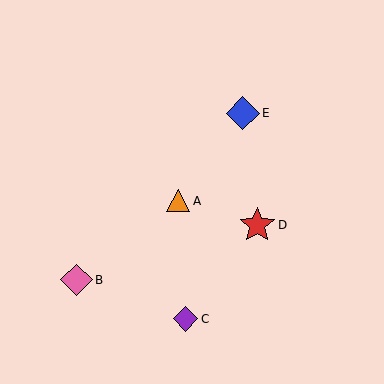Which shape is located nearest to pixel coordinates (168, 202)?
The orange triangle (labeled A) at (178, 201) is nearest to that location.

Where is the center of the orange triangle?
The center of the orange triangle is at (178, 201).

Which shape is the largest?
The red star (labeled D) is the largest.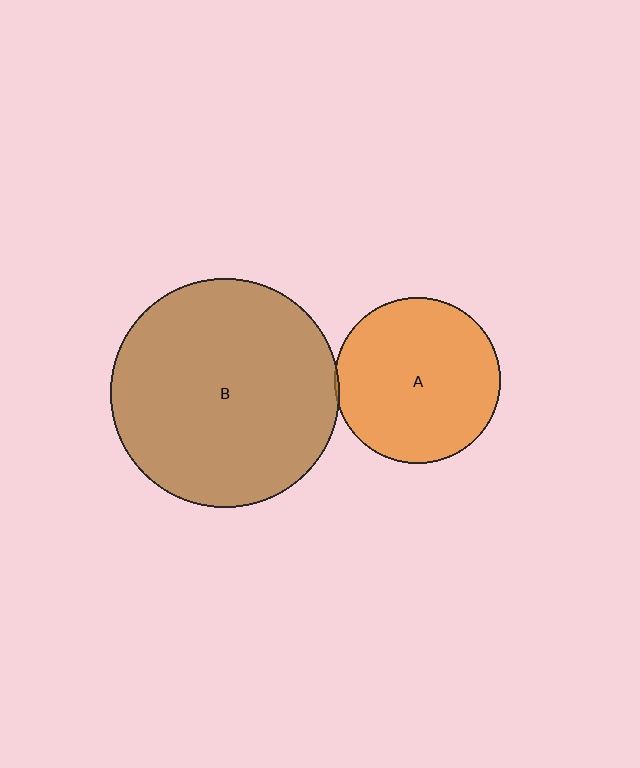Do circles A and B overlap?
Yes.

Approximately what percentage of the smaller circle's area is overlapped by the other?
Approximately 5%.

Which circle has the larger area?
Circle B (brown).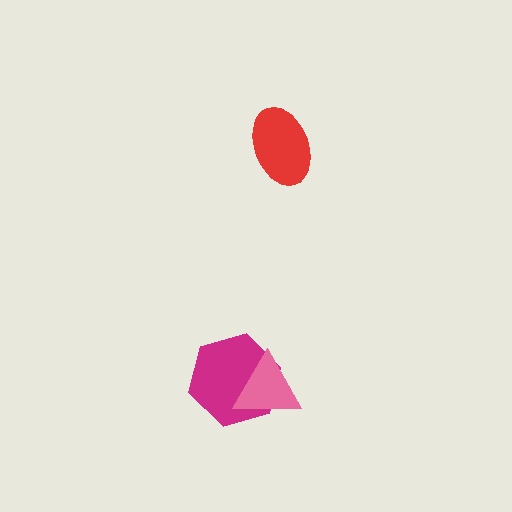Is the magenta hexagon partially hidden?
Yes, it is partially covered by another shape.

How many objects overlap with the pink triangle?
1 object overlaps with the pink triangle.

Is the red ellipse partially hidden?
No, no other shape covers it.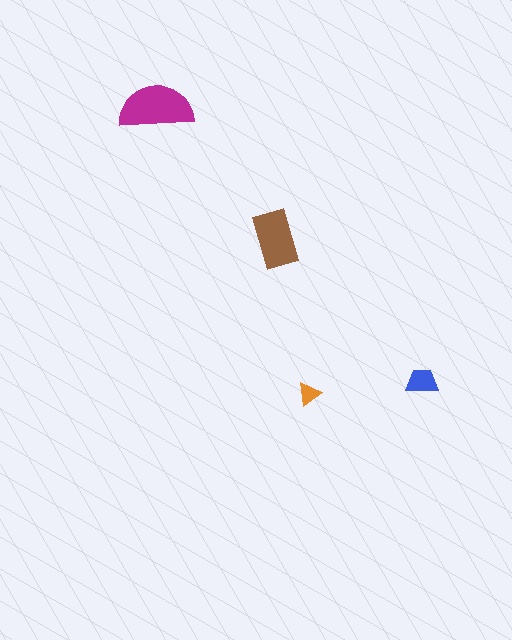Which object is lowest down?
The orange triangle is bottommost.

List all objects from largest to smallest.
The magenta semicircle, the brown rectangle, the blue trapezoid, the orange triangle.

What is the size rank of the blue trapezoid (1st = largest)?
3rd.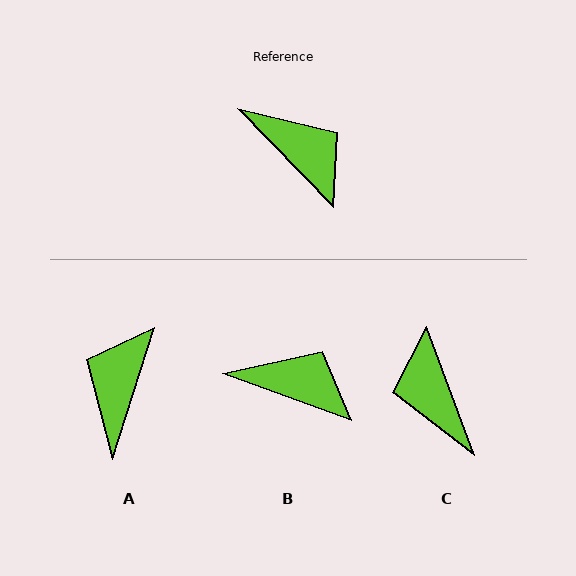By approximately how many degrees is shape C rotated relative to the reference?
Approximately 156 degrees counter-clockwise.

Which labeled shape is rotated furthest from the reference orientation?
C, about 156 degrees away.